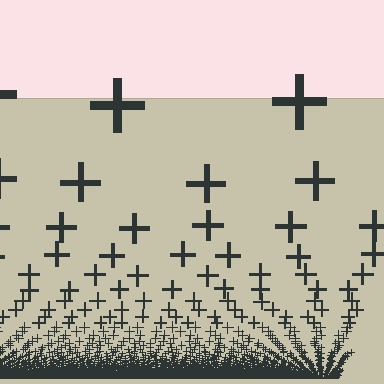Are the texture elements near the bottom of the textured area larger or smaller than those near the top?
Smaller. The gradient is inverted — elements near the bottom are smaller and denser.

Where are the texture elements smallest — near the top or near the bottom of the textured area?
Near the bottom.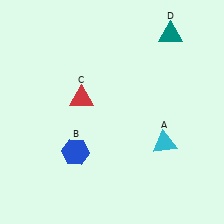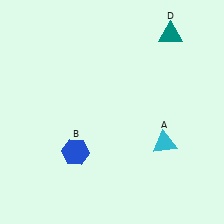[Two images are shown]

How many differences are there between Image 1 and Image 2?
There is 1 difference between the two images.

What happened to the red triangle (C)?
The red triangle (C) was removed in Image 2. It was in the top-left area of Image 1.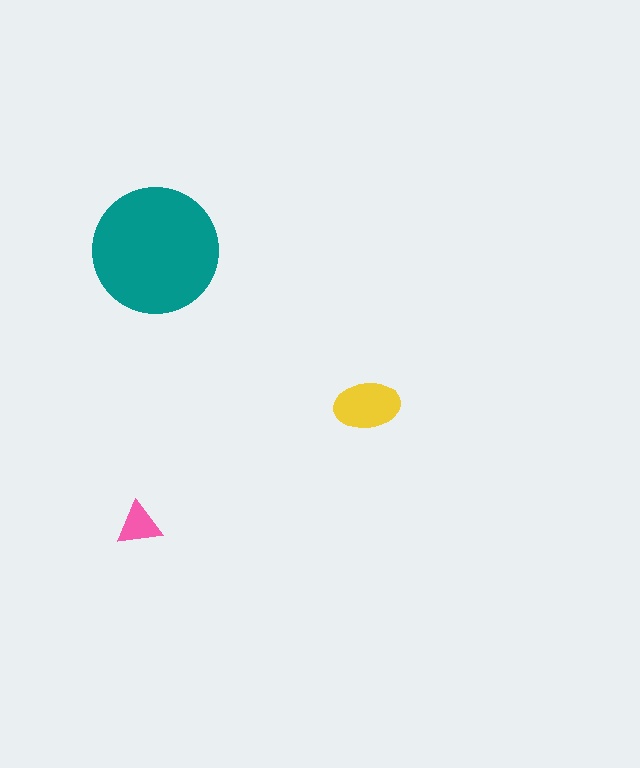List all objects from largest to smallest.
The teal circle, the yellow ellipse, the pink triangle.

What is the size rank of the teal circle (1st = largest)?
1st.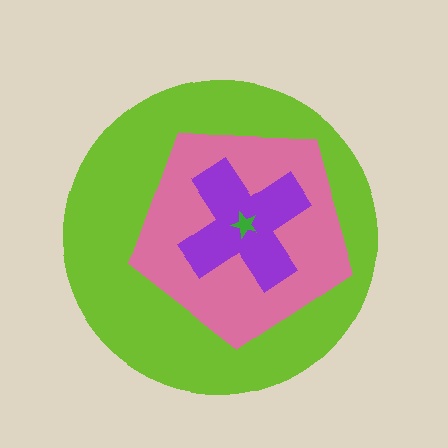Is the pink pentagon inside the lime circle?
Yes.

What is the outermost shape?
The lime circle.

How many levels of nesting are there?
4.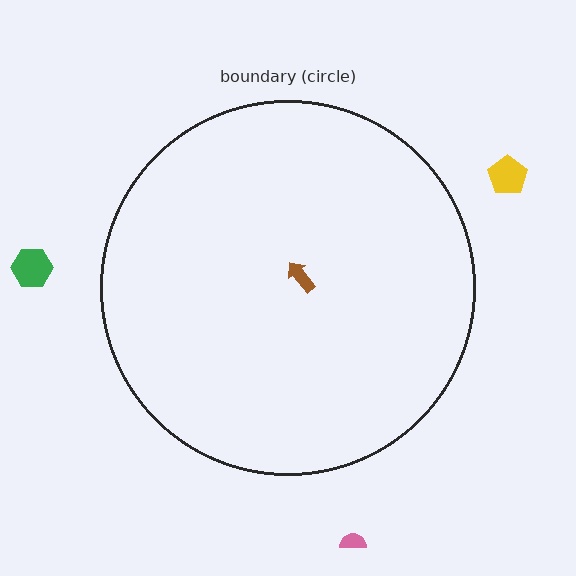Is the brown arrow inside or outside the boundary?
Inside.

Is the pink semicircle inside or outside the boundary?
Outside.